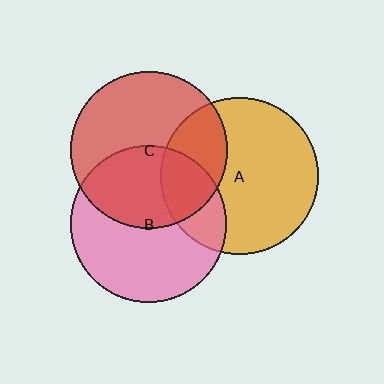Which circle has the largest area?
Circle A (orange).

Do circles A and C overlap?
Yes.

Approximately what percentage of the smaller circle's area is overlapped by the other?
Approximately 30%.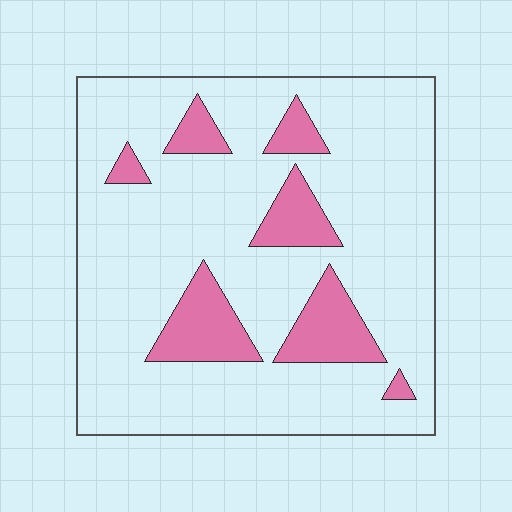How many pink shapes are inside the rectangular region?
7.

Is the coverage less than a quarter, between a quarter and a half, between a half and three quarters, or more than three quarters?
Less than a quarter.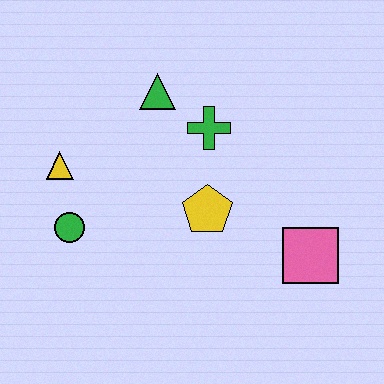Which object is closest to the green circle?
The yellow triangle is closest to the green circle.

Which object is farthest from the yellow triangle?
The pink square is farthest from the yellow triangle.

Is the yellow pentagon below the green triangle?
Yes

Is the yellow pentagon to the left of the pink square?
Yes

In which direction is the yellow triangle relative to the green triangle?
The yellow triangle is to the left of the green triangle.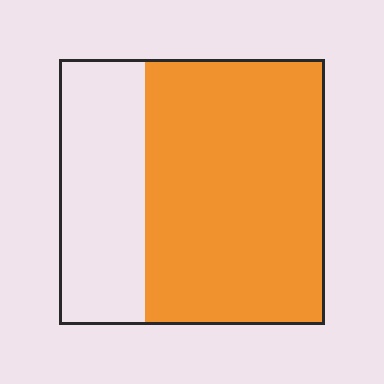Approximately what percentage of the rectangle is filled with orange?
Approximately 70%.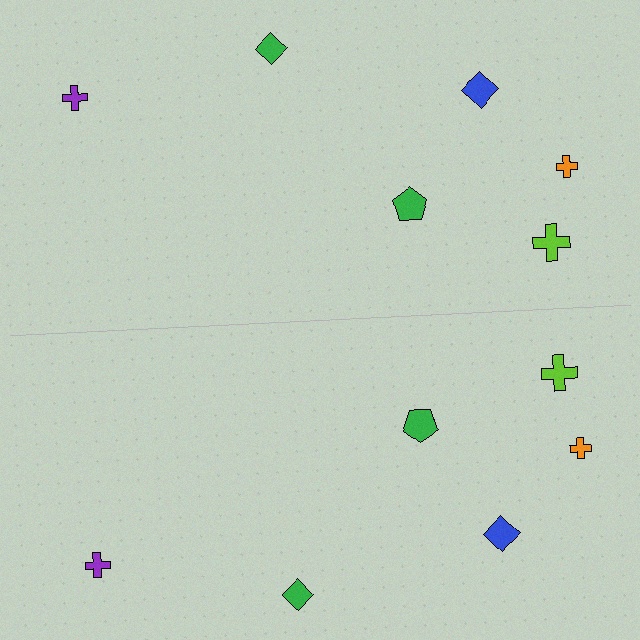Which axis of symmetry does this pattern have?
The pattern has a horizontal axis of symmetry running through the center of the image.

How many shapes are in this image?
There are 12 shapes in this image.